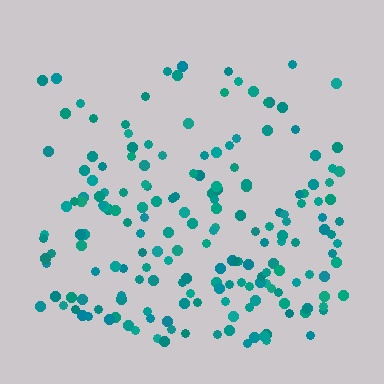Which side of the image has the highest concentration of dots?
The bottom.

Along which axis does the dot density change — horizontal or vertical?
Vertical.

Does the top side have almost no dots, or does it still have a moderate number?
Still a moderate number, just noticeably fewer than the bottom.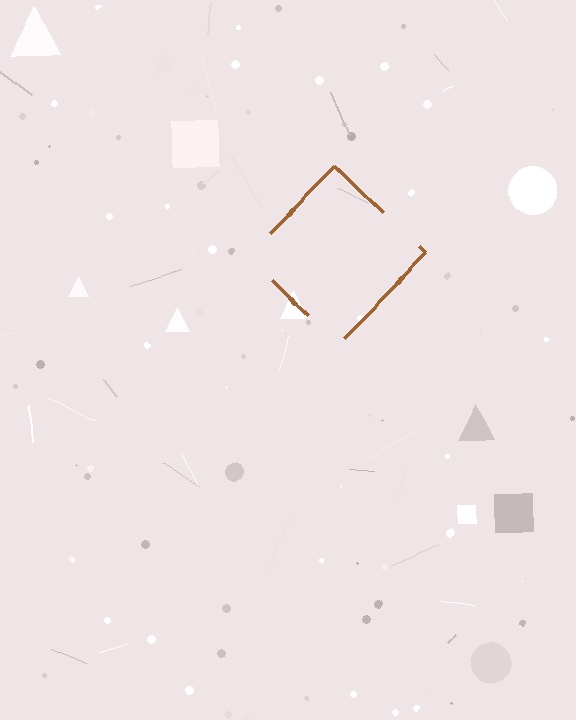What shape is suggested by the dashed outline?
The dashed outline suggests a diamond.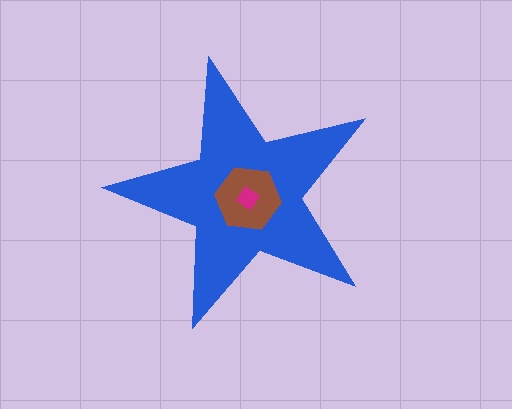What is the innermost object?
The magenta diamond.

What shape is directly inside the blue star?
The brown hexagon.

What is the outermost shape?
The blue star.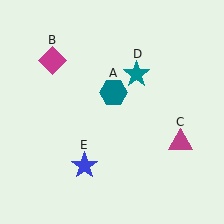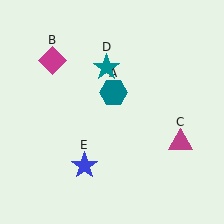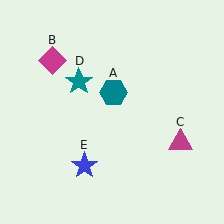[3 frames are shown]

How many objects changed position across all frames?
1 object changed position: teal star (object D).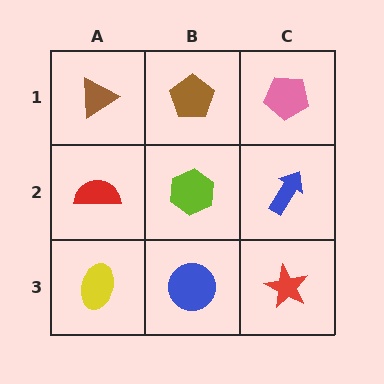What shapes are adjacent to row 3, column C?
A blue arrow (row 2, column C), a blue circle (row 3, column B).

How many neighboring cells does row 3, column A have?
2.